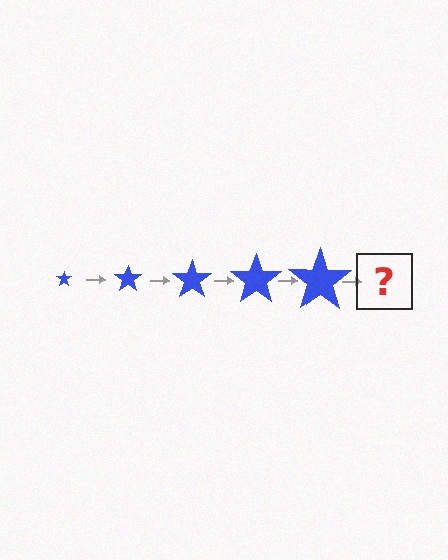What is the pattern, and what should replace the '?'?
The pattern is that the star gets progressively larger each step. The '?' should be a blue star, larger than the previous one.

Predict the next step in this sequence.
The next step is a blue star, larger than the previous one.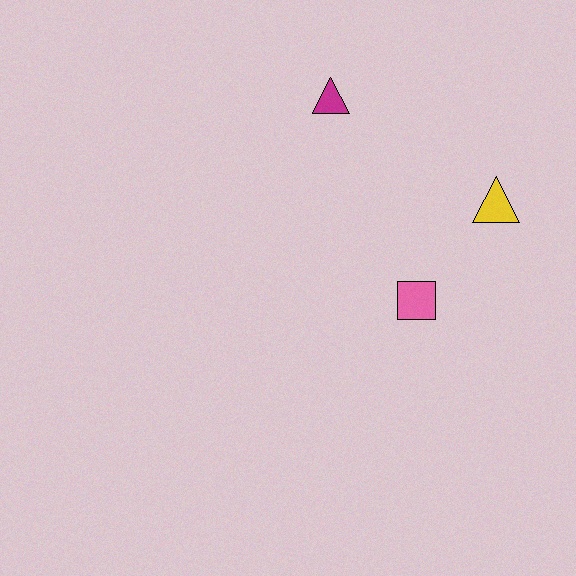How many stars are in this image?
There are no stars.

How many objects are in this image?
There are 3 objects.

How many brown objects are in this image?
There are no brown objects.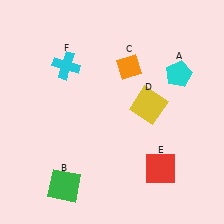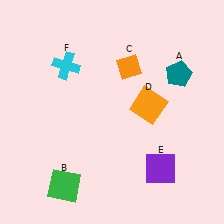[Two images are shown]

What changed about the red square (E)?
In Image 1, E is red. In Image 2, it changed to purple.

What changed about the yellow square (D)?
In Image 1, D is yellow. In Image 2, it changed to orange.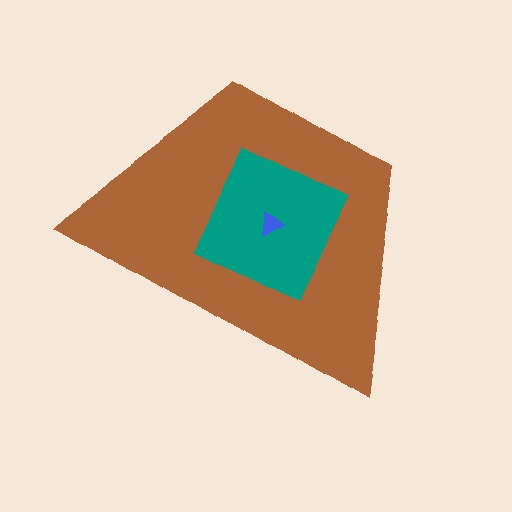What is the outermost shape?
The brown trapezoid.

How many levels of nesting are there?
3.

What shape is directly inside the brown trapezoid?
The teal square.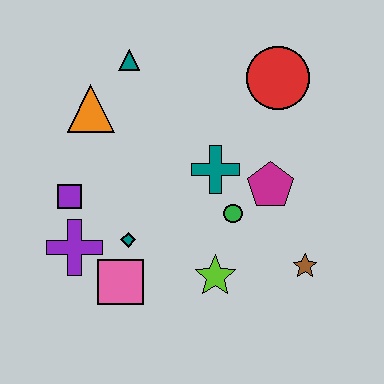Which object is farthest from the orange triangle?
The brown star is farthest from the orange triangle.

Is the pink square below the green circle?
Yes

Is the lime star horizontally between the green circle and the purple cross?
Yes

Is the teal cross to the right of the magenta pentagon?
No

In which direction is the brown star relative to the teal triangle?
The brown star is below the teal triangle.